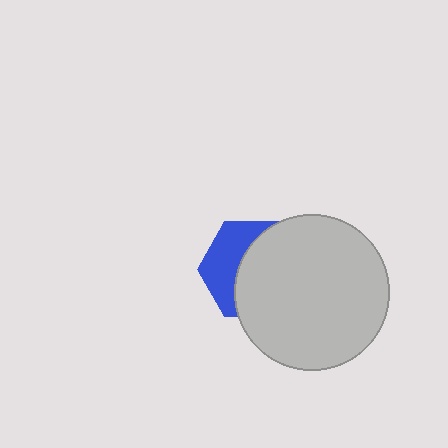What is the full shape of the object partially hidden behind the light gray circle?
The partially hidden object is a blue hexagon.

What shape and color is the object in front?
The object in front is a light gray circle.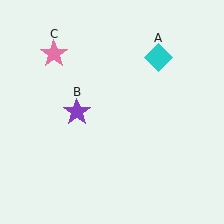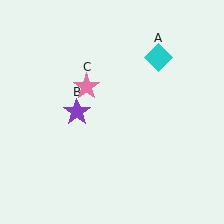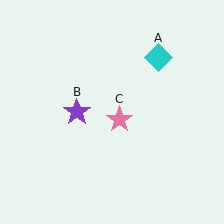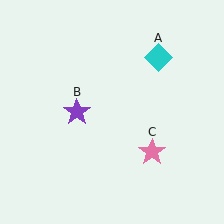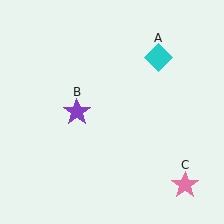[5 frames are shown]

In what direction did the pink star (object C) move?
The pink star (object C) moved down and to the right.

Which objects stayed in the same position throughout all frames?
Cyan diamond (object A) and purple star (object B) remained stationary.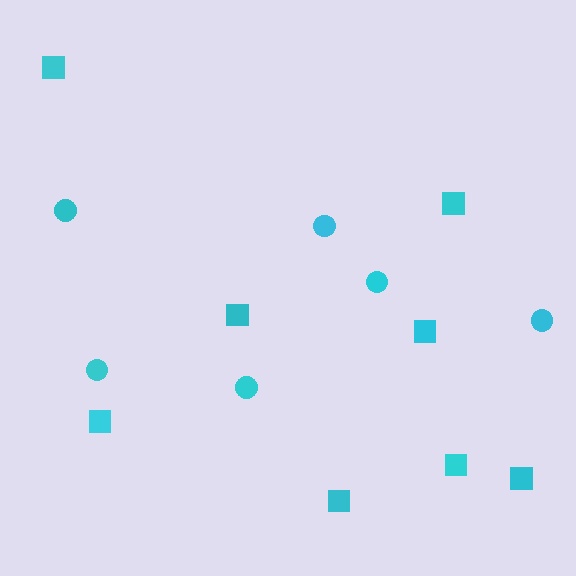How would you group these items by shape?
There are 2 groups: one group of circles (6) and one group of squares (8).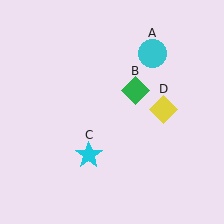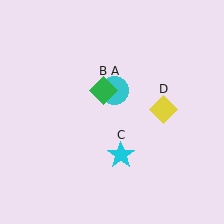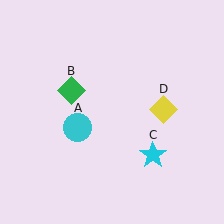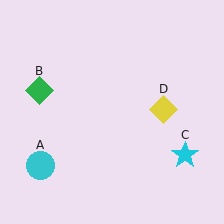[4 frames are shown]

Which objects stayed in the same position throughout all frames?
Yellow diamond (object D) remained stationary.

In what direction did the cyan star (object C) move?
The cyan star (object C) moved right.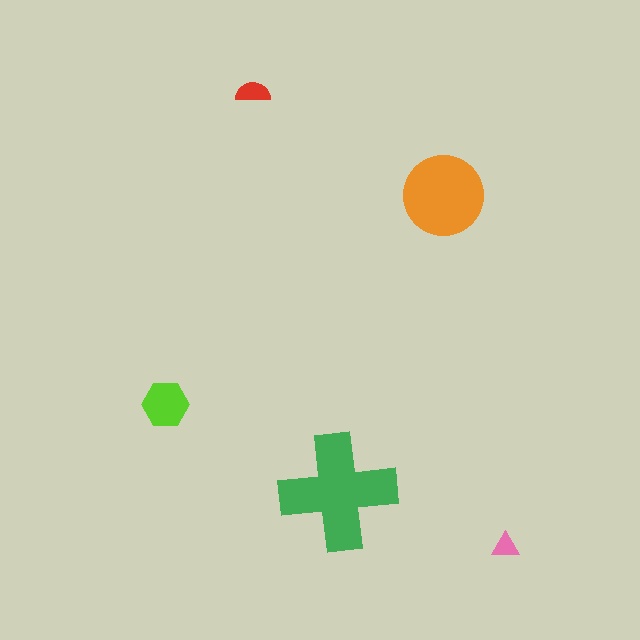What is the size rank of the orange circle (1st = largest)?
2nd.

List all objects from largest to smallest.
The green cross, the orange circle, the lime hexagon, the red semicircle, the pink triangle.